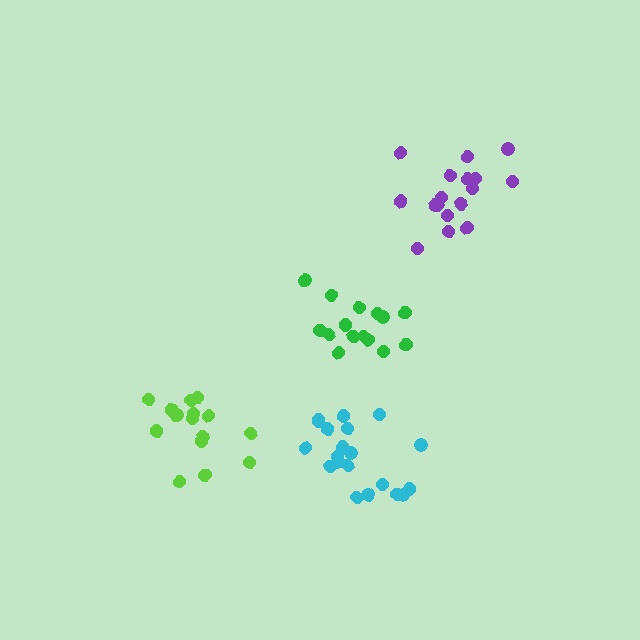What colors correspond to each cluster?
The clusters are colored: purple, green, lime, cyan.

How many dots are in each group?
Group 1: 18 dots, Group 2: 15 dots, Group 3: 15 dots, Group 4: 20 dots (68 total).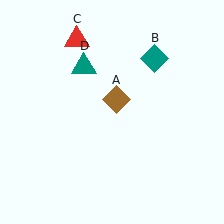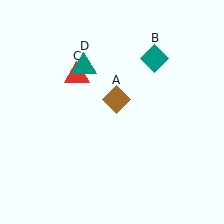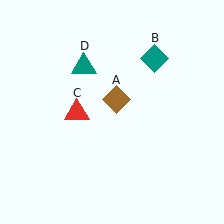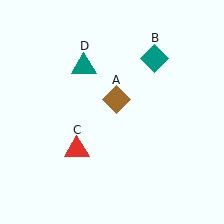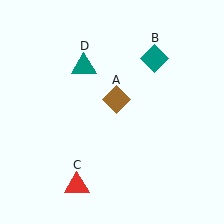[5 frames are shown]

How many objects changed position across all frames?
1 object changed position: red triangle (object C).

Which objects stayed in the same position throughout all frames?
Brown diamond (object A) and teal diamond (object B) and teal triangle (object D) remained stationary.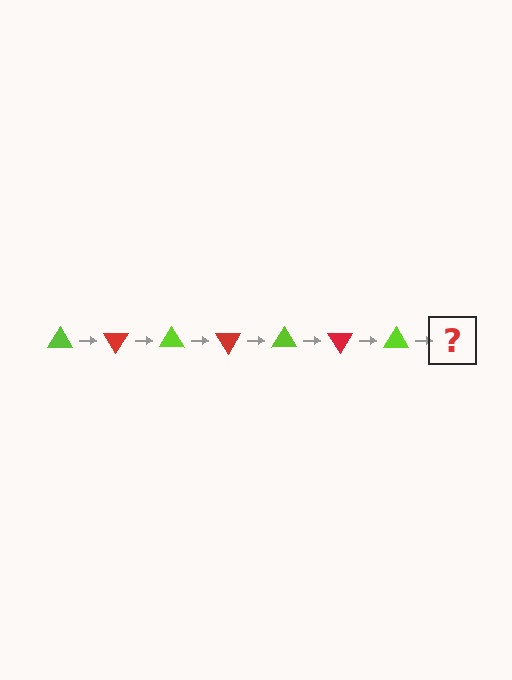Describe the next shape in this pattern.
It should be a red triangle, rotated 420 degrees from the start.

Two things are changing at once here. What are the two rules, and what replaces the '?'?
The two rules are that it rotates 60 degrees each step and the color cycles through lime and red. The '?' should be a red triangle, rotated 420 degrees from the start.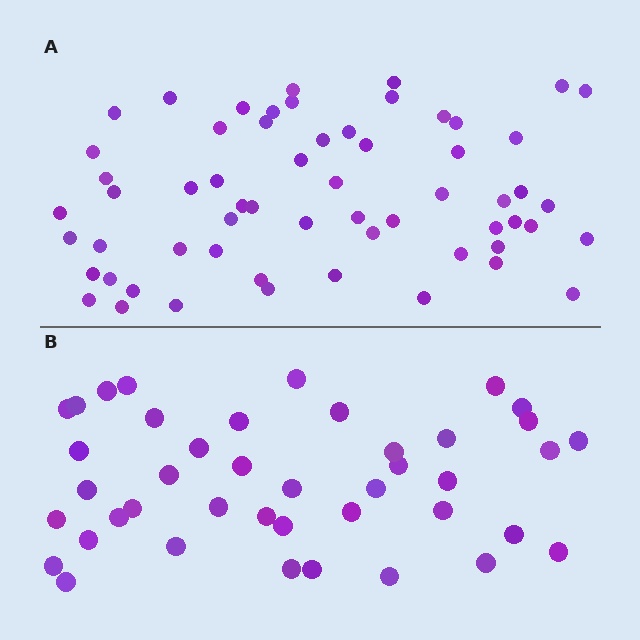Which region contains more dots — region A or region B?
Region A (the top region) has more dots.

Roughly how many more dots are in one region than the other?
Region A has approximately 20 more dots than region B.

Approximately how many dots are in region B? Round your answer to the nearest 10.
About 40 dots. (The exact count is 42, which rounds to 40.)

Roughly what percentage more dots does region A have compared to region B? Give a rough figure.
About 45% more.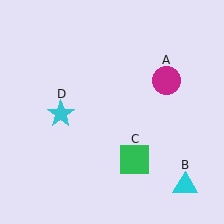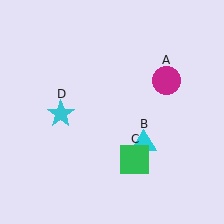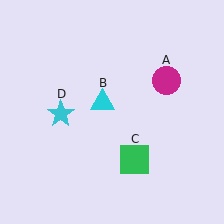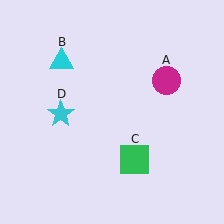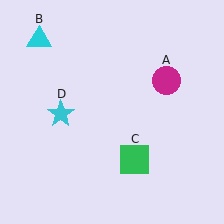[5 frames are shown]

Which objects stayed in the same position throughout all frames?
Magenta circle (object A) and green square (object C) and cyan star (object D) remained stationary.